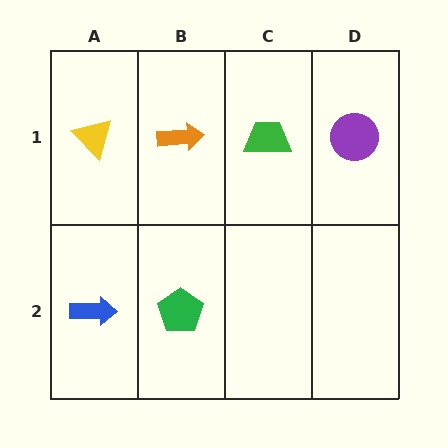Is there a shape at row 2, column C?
No, that cell is empty.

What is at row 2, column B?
A green pentagon.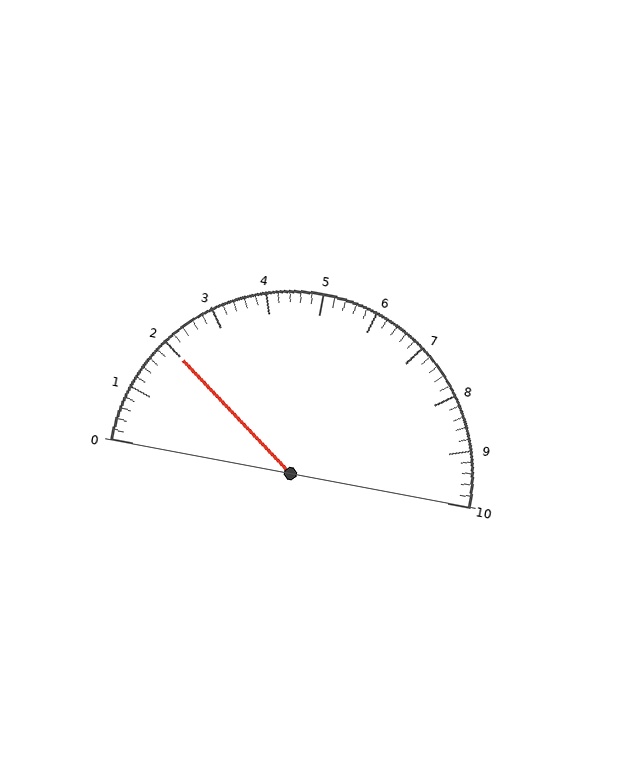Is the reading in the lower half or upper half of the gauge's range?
The reading is in the lower half of the range (0 to 10).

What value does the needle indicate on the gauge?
The needle indicates approximately 2.0.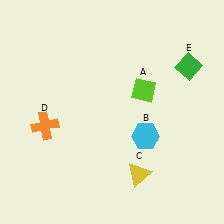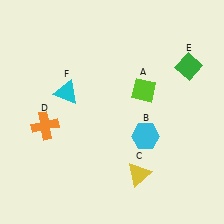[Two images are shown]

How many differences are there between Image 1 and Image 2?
There is 1 difference between the two images.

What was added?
A cyan triangle (F) was added in Image 2.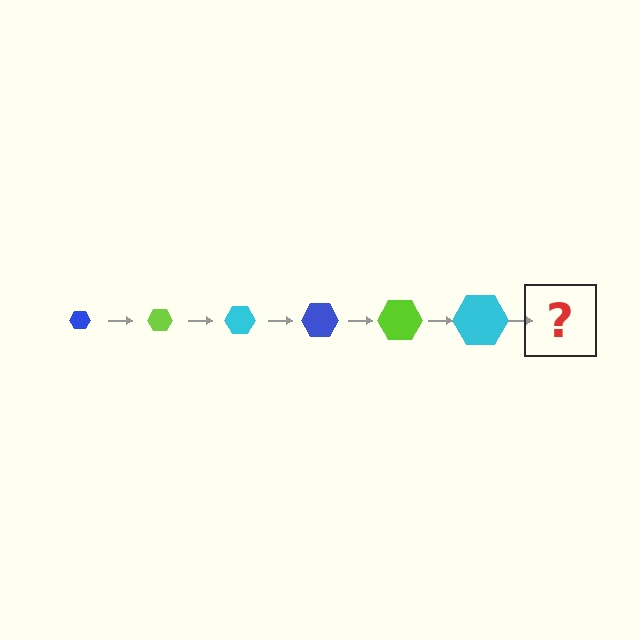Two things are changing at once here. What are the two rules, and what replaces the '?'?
The two rules are that the hexagon grows larger each step and the color cycles through blue, lime, and cyan. The '?' should be a blue hexagon, larger than the previous one.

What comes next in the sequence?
The next element should be a blue hexagon, larger than the previous one.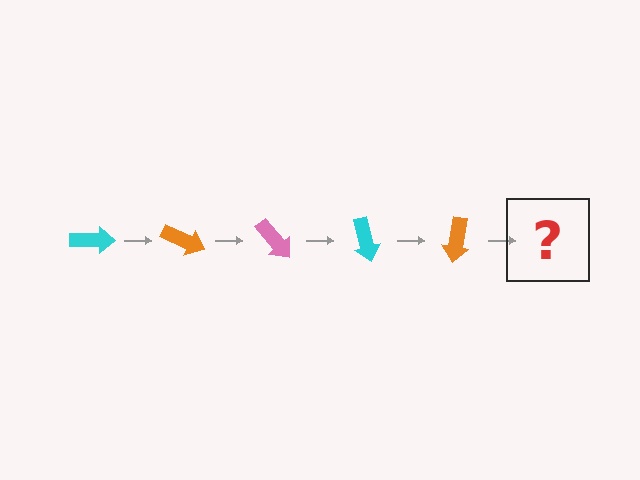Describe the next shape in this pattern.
It should be a pink arrow, rotated 125 degrees from the start.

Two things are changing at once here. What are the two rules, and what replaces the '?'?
The two rules are that it rotates 25 degrees each step and the color cycles through cyan, orange, and pink. The '?' should be a pink arrow, rotated 125 degrees from the start.